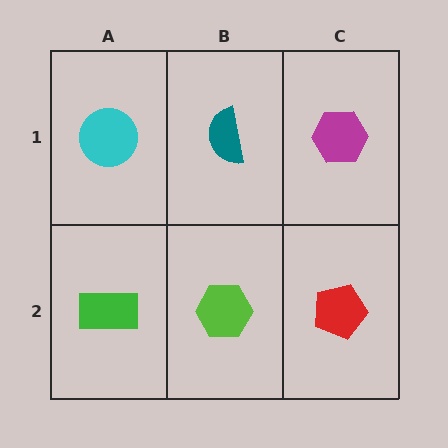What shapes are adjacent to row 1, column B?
A lime hexagon (row 2, column B), a cyan circle (row 1, column A), a magenta hexagon (row 1, column C).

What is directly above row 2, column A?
A cyan circle.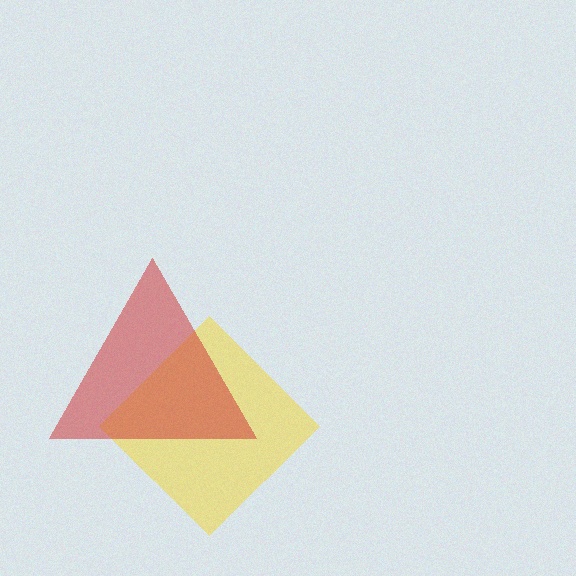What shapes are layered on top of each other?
The layered shapes are: a yellow diamond, a red triangle.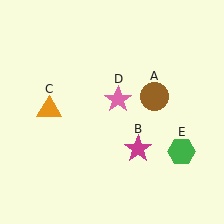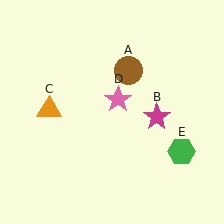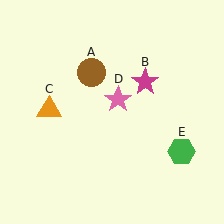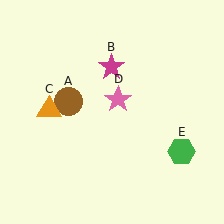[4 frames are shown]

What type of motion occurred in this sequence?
The brown circle (object A), magenta star (object B) rotated counterclockwise around the center of the scene.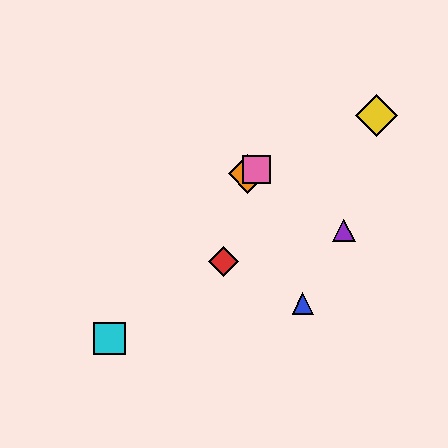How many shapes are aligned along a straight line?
4 shapes (the green diamond, the yellow diamond, the orange diamond, the pink square) are aligned along a straight line.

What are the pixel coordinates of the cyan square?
The cyan square is at (110, 338).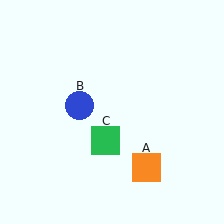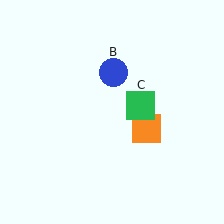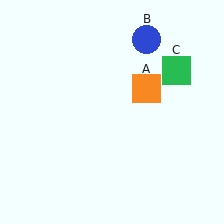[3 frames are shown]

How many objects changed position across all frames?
3 objects changed position: orange square (object A), blue circle (object B), green square (object C).